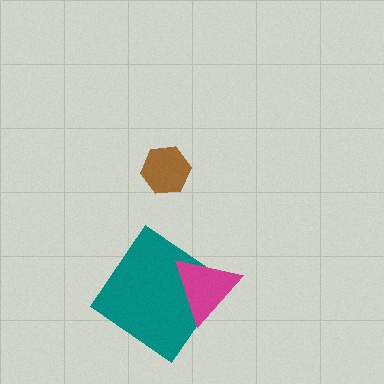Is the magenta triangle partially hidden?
No, no other shape covers it.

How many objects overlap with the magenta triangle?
1 object overlaps with the magenta triangle.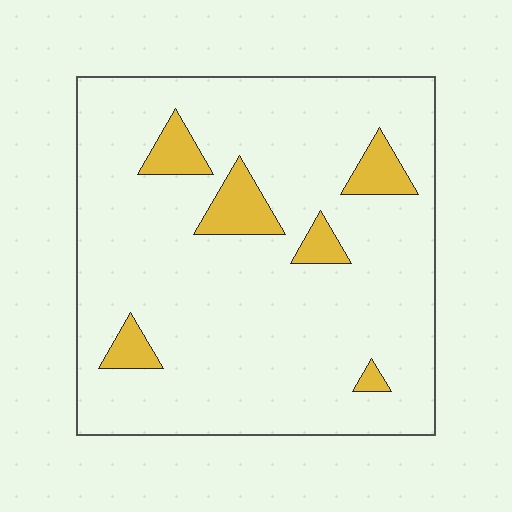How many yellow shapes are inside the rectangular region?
6.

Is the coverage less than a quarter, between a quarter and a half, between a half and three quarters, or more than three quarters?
Less than a quarter.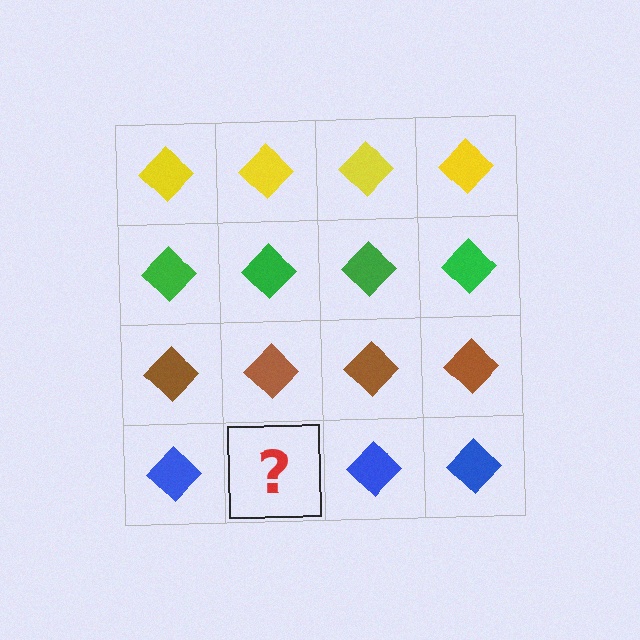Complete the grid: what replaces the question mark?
The question mark should be replaced with a blue diamond.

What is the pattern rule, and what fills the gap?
The rule is that each row has a consistent color. The gap should be filled with a blue diamond.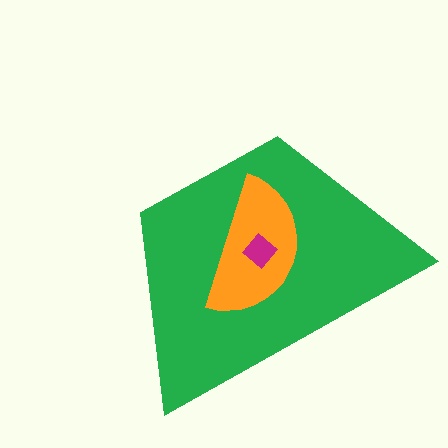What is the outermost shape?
The green trapezoid.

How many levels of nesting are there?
3.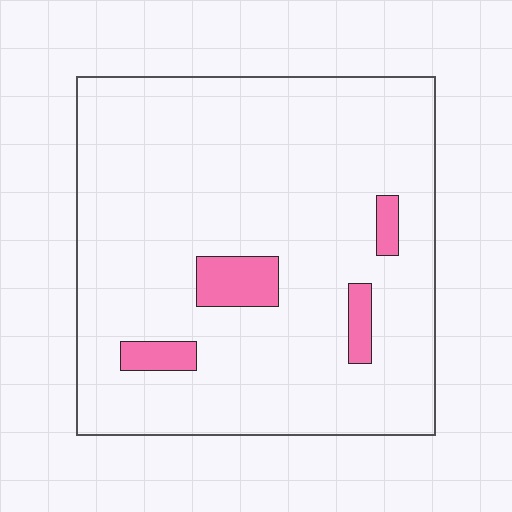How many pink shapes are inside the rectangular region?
4.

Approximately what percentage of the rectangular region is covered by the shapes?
Approximately 10%.